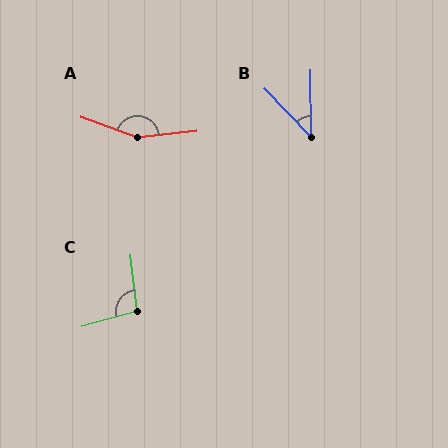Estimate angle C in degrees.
Approximately 99 degrees.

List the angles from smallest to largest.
B (44°), C (99°), A (154°).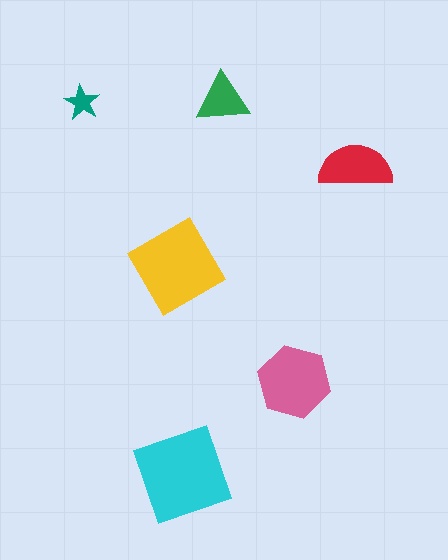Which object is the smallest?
The teal star.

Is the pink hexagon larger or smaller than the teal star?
Larger.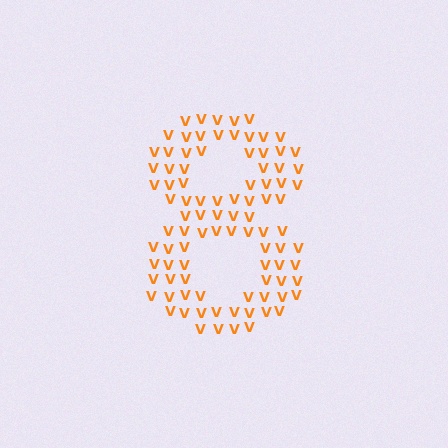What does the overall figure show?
The overall figure shows the digit 8.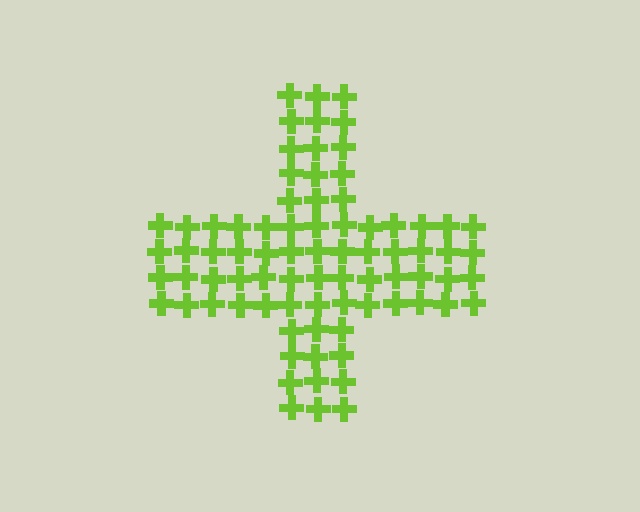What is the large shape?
The large shape is a cross.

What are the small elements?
The small elements are crosses.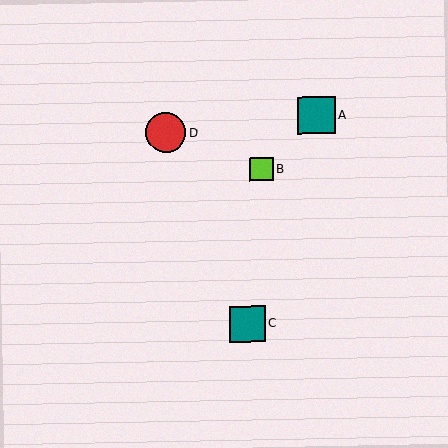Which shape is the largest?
The red circle (labeled D) is the largest.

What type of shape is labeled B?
Shape B is a lime square.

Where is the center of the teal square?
The center of the teal square is at (316, 115).